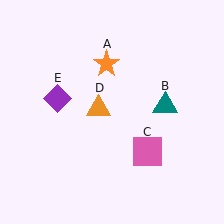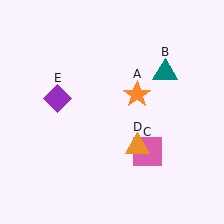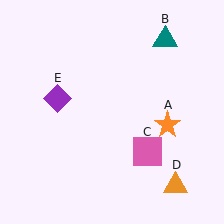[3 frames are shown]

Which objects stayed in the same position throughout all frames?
Pink square (object C) and purple diamond (object E) remained stationary.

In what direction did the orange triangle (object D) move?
The orange triangle (object D) moved down and to the right.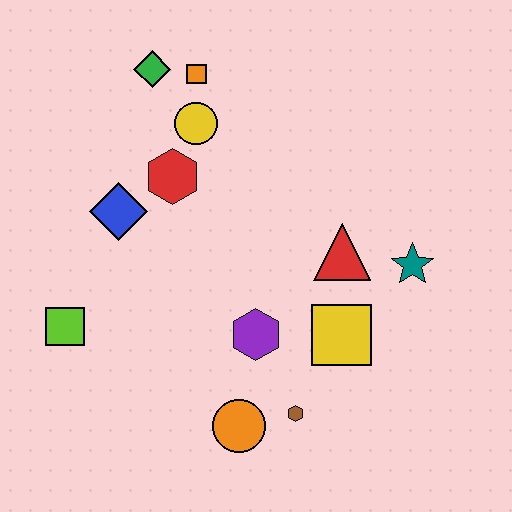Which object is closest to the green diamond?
The orange square is closest to the green diamond.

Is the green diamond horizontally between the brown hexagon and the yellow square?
No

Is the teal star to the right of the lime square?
Yes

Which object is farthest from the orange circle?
The green diamond is farthest from the orange circle.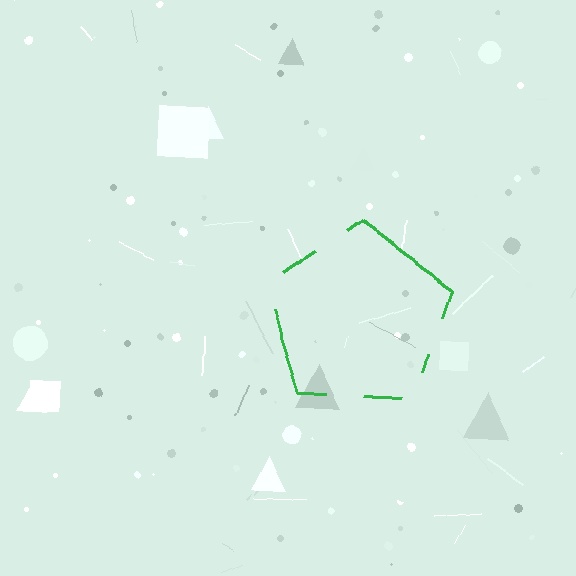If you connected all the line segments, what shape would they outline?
They would outline a pentagon.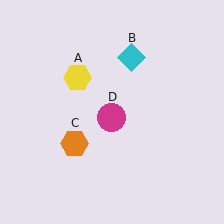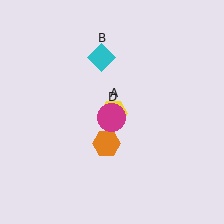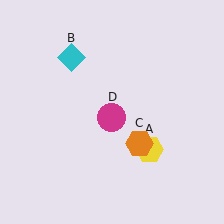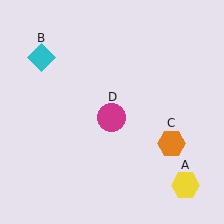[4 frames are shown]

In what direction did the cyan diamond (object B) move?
The cyan diamond (object B) moved left.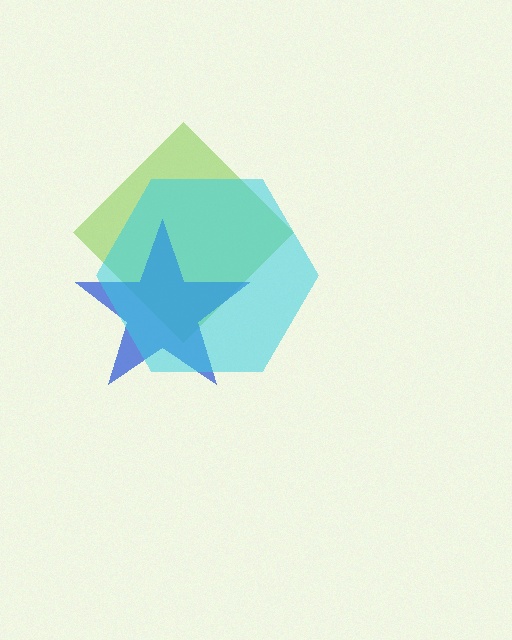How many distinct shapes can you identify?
There are 3 distinct shapes: a lime diamond, a blue star, a cyan hexagon.